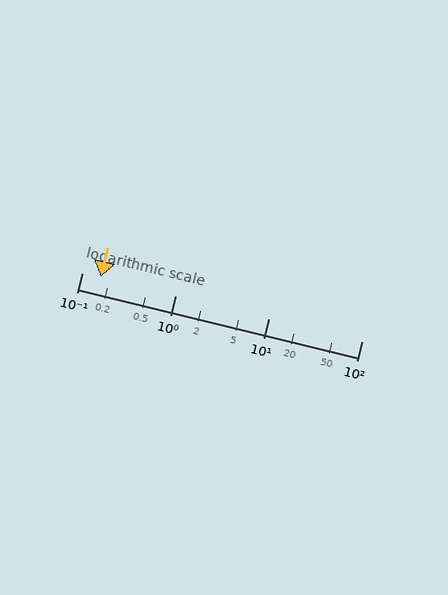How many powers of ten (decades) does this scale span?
The scale spans 3 decades, from 0.1 to 100.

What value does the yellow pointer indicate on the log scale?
The pointer indicates approximately 0.16.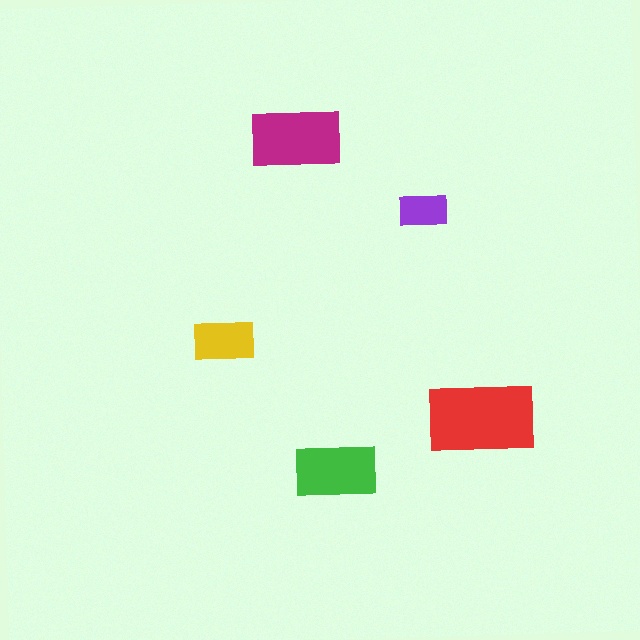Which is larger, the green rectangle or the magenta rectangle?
The magenta one.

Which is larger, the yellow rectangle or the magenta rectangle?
The magenta one.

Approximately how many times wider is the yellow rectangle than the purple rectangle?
About 1.5 times wider.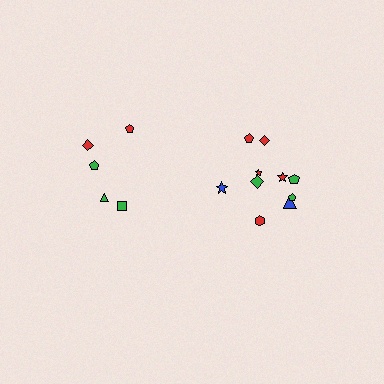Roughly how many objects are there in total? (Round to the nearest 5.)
Roughly 15 objects in total.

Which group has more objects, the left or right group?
The right group.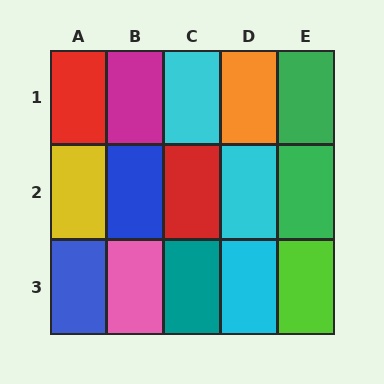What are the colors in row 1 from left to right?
Red, magenta, cyan, orange, green.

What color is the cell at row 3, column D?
Cyan.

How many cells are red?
2 cells are red.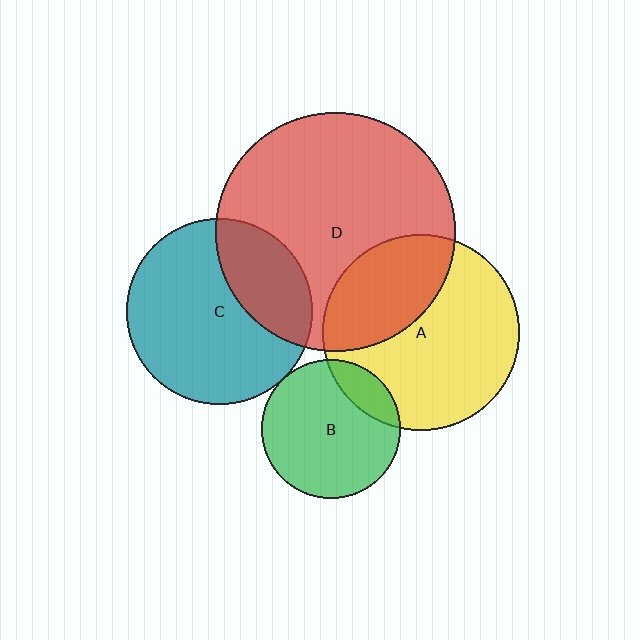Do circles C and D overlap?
Yes.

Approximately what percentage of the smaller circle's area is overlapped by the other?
Approximately 30%.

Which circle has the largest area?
Circle D (red).